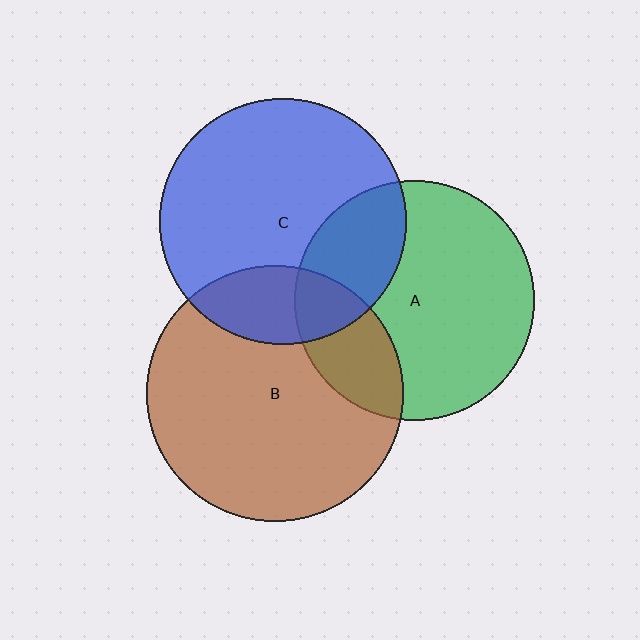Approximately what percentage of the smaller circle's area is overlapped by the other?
Approximately 25%.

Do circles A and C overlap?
Yes.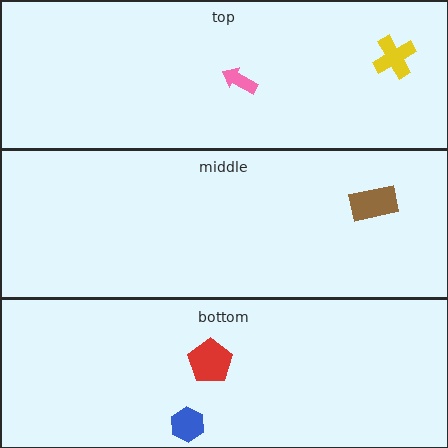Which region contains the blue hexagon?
The bottom region.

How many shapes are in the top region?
2.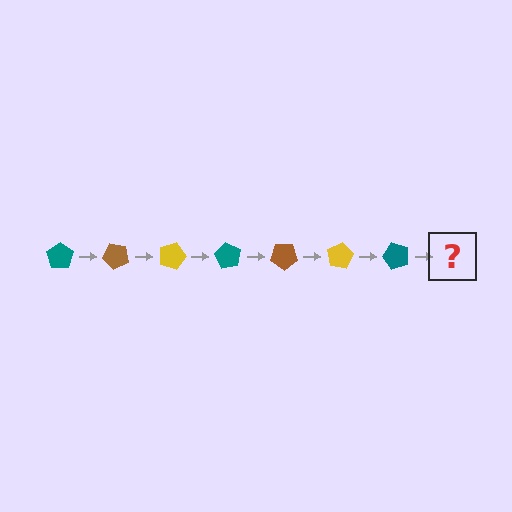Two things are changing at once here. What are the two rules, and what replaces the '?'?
The two rules are that it rotates 45 degrees each step and the color cycles through teal, brown, and yellow. The '?' should be a brown pentagon, rotated 315 degrees from the start.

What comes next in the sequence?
The next element should be a brown pentagon, rotated 315 degrees from the start.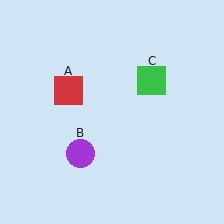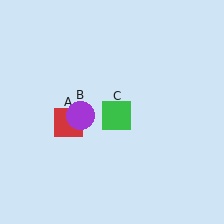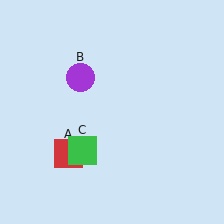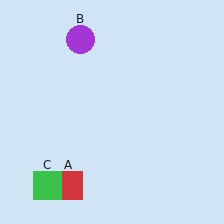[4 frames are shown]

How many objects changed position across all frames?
3 objects changed position: red square (object A), purple circle (object B), green square (object C).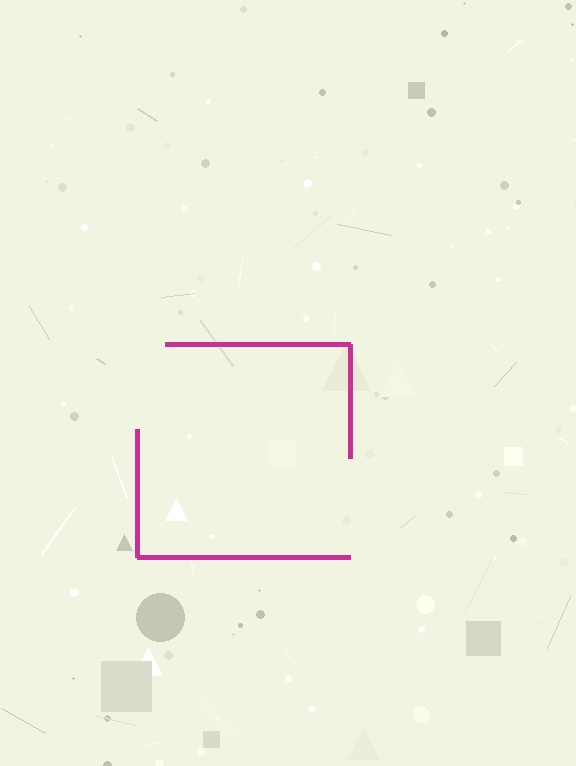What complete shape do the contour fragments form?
The contour fragments form a square.